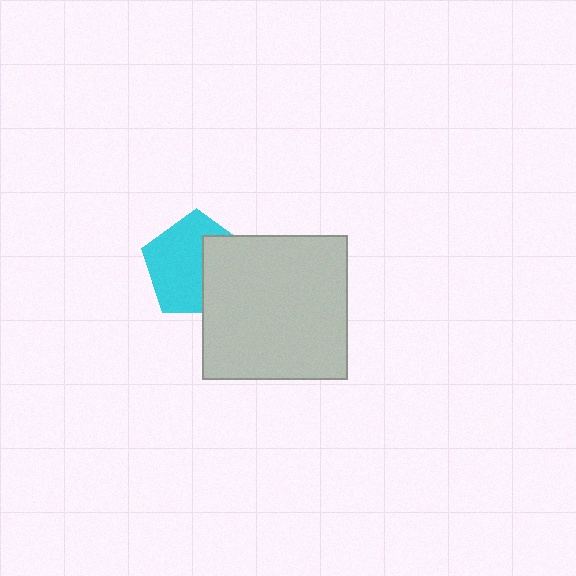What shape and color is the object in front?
The object in front is a light gray square.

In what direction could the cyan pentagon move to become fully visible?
The cyan pentagon could move left. That would shift it out from behind the light gray square entirely.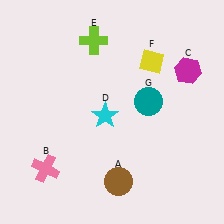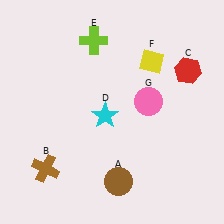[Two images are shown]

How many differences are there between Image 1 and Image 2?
There are 3 differences between the two images.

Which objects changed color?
B changed from pink to brown. C changed from magenta to red. G changed from teal to pink.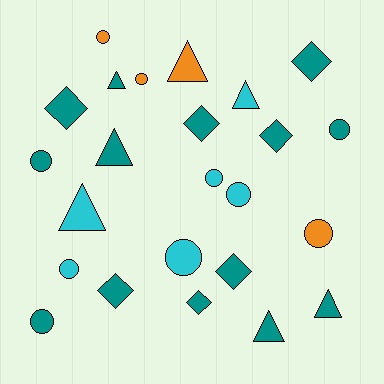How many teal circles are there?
There are 3 teal circles.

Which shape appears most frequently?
Circle, with 10 objects.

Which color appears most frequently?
Teal, with 14 objects.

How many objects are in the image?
There are 24 objects.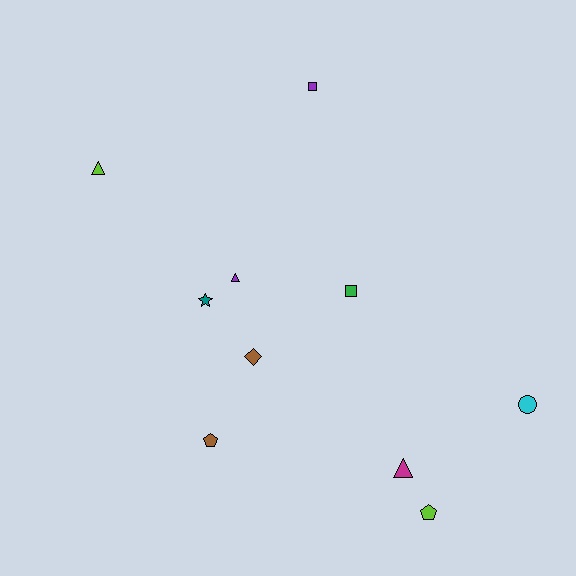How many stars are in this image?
There is 1 star.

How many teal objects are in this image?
There is 1 teal object.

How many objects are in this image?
There are 10 objects.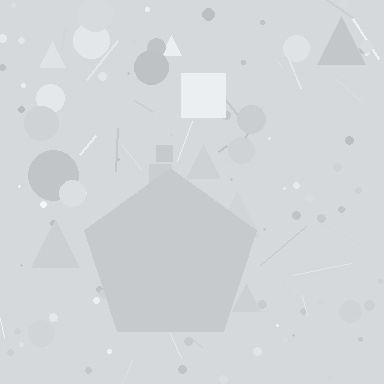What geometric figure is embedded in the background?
A pentagon is embedded in the background.